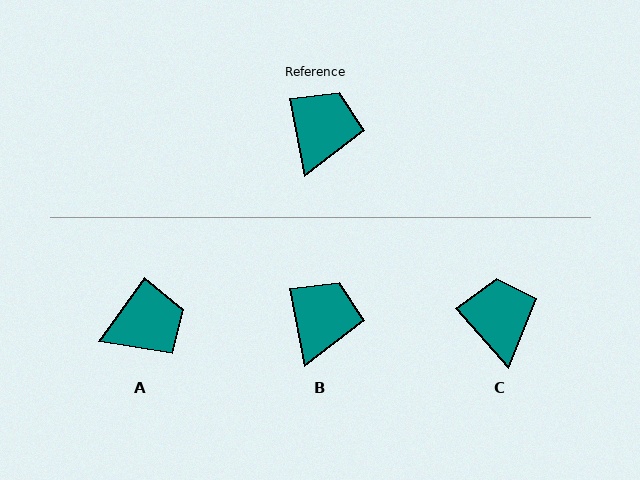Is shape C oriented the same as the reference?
No, it is off by about 31 degrees.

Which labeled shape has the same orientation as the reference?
B.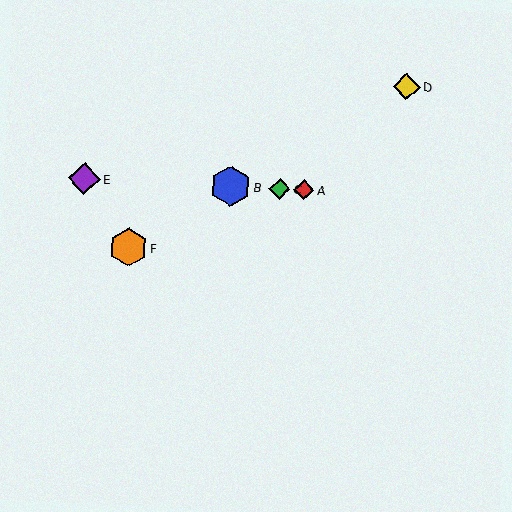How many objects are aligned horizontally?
4 objects (A, B, C, E) are aligned horizontally.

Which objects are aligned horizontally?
Objects A, B, C, E are aligned horizontally.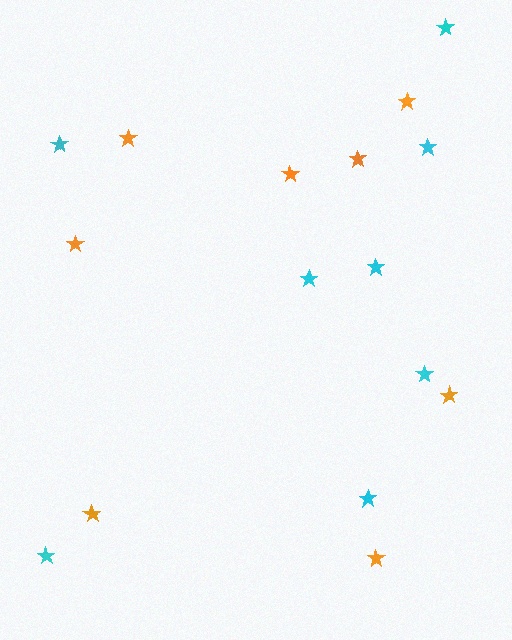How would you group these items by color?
There are 2 groups: one group of orange stars (8) and one group of cyan stars (8).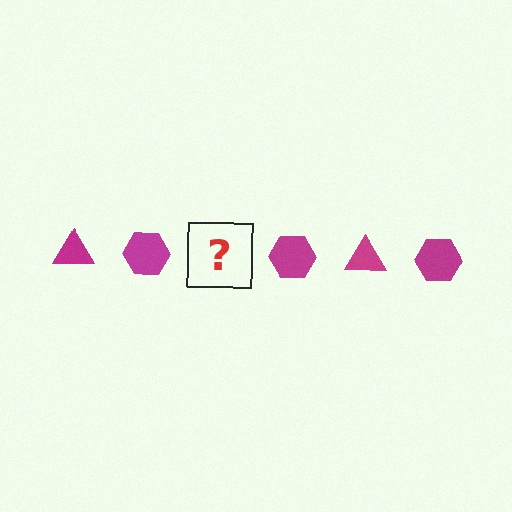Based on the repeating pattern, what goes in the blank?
The blank should be a magenta triangle.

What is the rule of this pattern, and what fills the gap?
The rule is that the pattern cycles through triangle, hexagon shapes in magenta. The gap should be filled with a magenta triangle.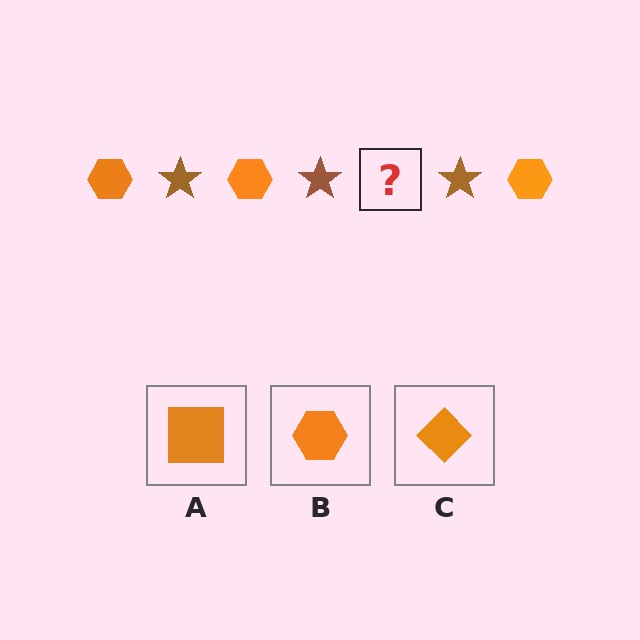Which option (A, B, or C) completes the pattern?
B.